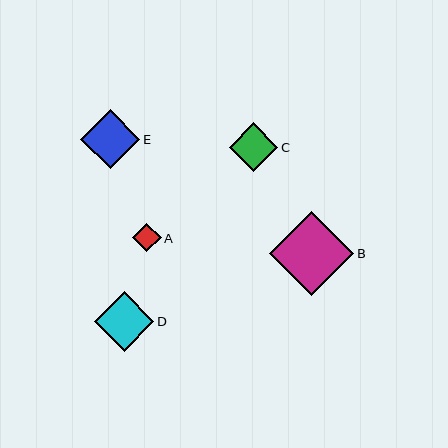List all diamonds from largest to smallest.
From largest to smallest: B, D, E, C, A.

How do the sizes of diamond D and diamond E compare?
Diamond D and diamond E are approximately the same size.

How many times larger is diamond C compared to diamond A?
Diamond C is approximately 1.7 times the size of diamond A.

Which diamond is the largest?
Diamond B is the largest with a size of approximately 84 pixels.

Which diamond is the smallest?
Diamond A is the smallest with a size of approximately 29 pixels.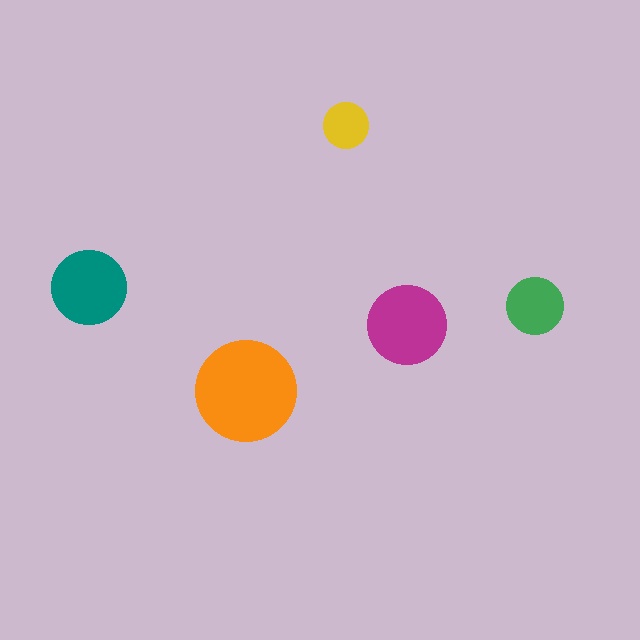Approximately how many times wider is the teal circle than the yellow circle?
About 1.5 times wider.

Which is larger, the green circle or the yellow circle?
The green one.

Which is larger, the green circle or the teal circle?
The teal one.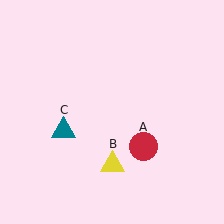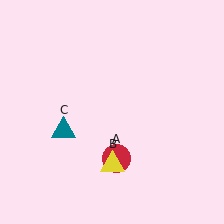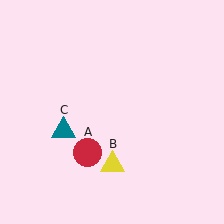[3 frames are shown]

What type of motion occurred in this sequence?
The red circle (object A) rotated clockwise around the center of the scene.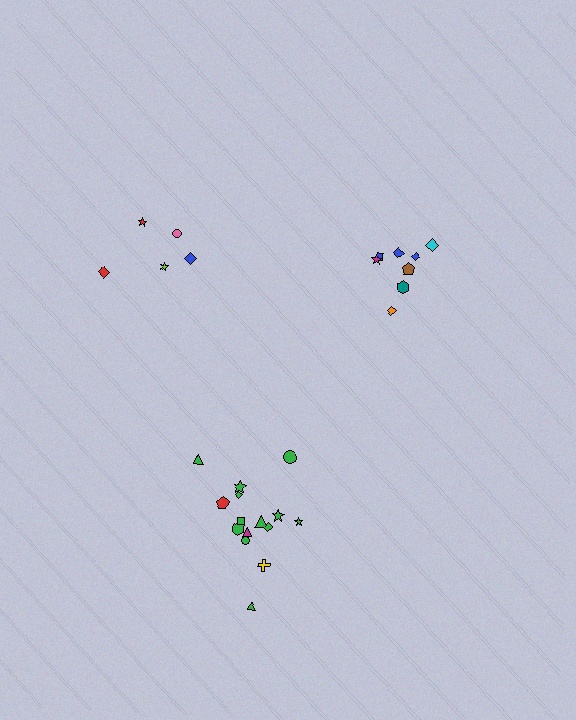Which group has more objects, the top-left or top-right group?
The top-right group.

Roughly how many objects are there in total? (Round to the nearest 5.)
Roughly 30 objects in total.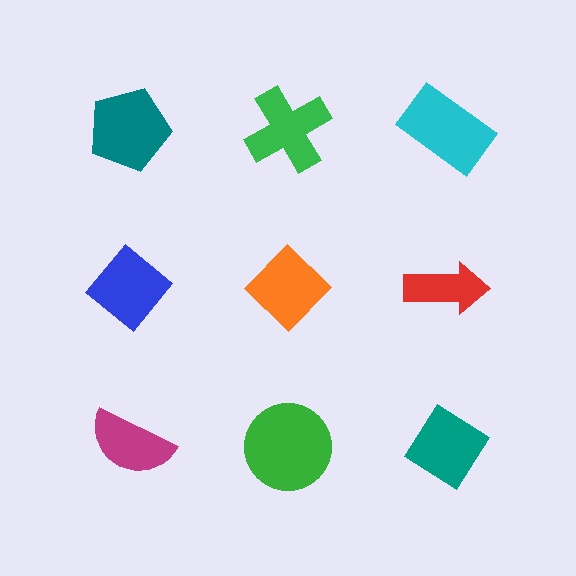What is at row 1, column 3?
A cyan rectangle.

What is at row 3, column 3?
A teal diamond.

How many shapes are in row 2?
3 shapes.